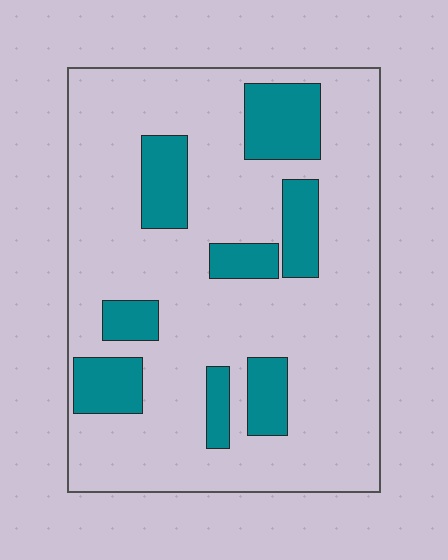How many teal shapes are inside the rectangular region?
8.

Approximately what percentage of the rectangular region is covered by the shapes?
Approximately 20%.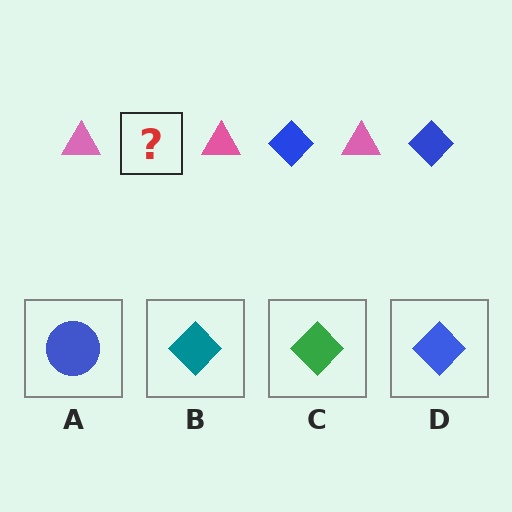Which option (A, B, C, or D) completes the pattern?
D.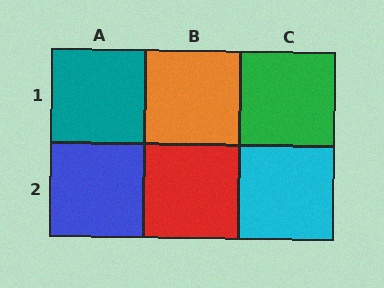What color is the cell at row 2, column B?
Red.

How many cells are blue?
1 cell is blue.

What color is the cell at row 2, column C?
Cyan.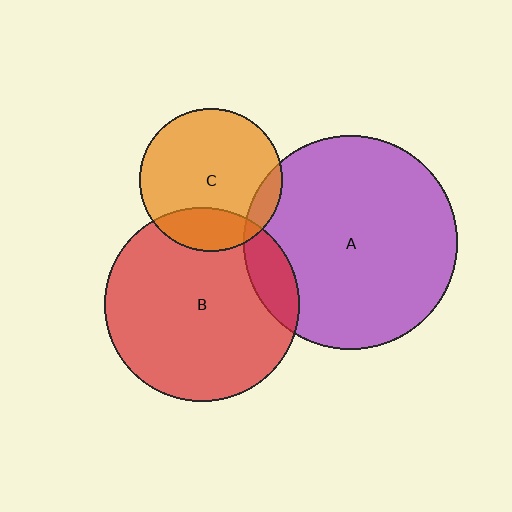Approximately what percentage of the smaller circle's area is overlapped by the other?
Approximately 10%.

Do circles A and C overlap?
Yes.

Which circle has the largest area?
Circle A (purple).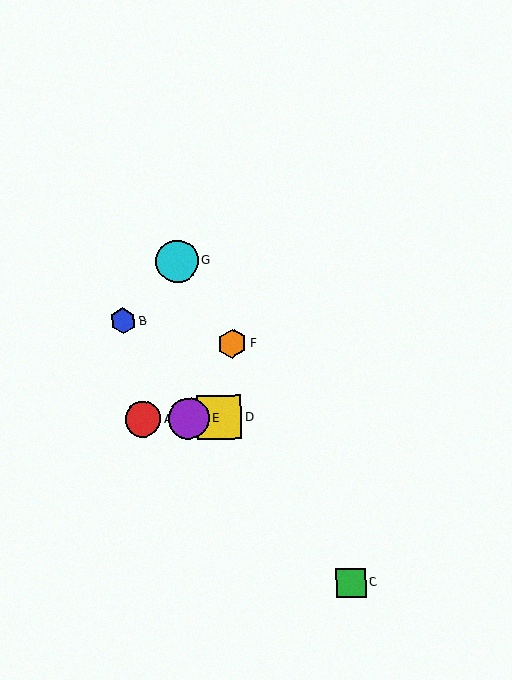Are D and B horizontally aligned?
No, D is at y≈418 and B is at y≈321.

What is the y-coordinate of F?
Object F is at y≈343.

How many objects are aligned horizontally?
3 objects (A, D, E) are aligned horizontally.